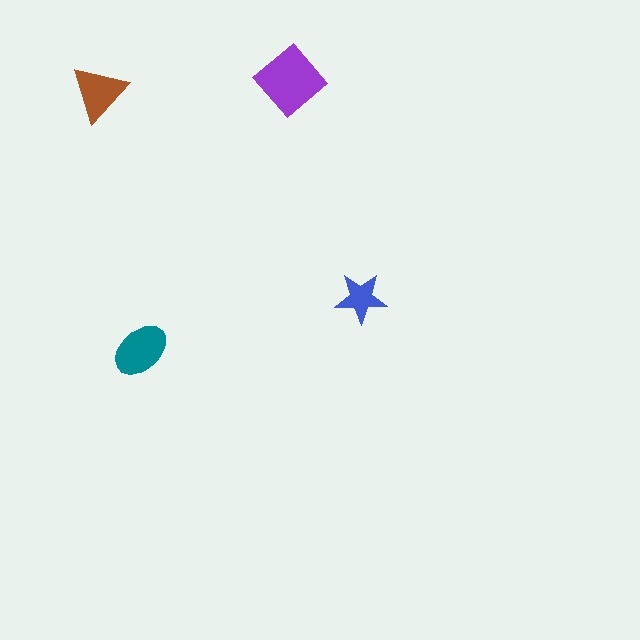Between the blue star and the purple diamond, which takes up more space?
The purple diamond.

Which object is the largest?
The purple diamond.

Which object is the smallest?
The blue star.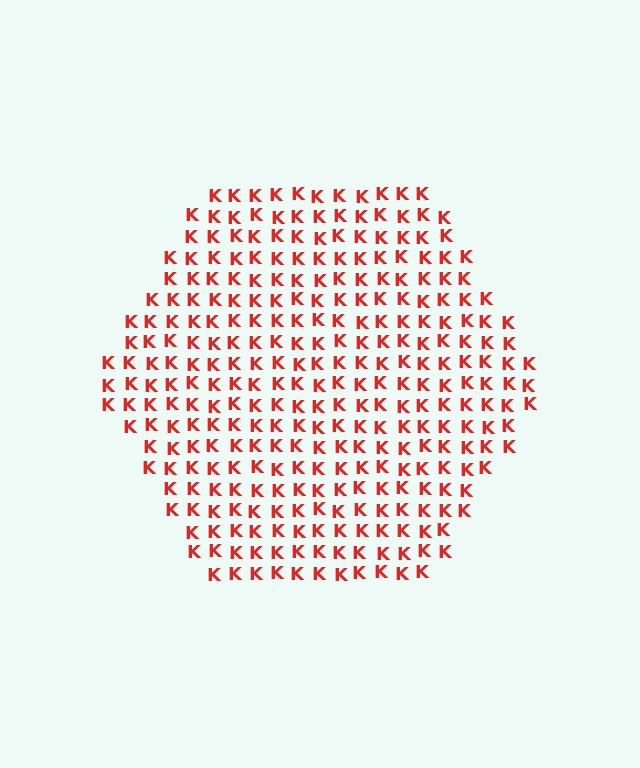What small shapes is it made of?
It is made of small letter K's.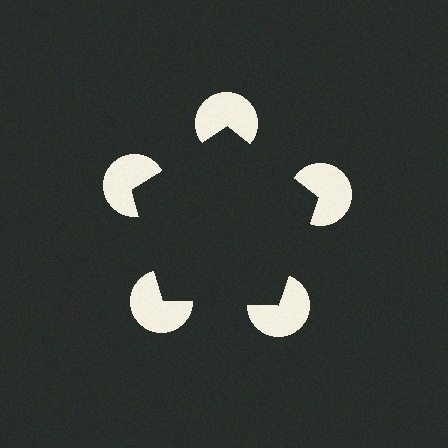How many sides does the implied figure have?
5 sides.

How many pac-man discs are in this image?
There are 5 — one at each vertex of the illusory pentagon.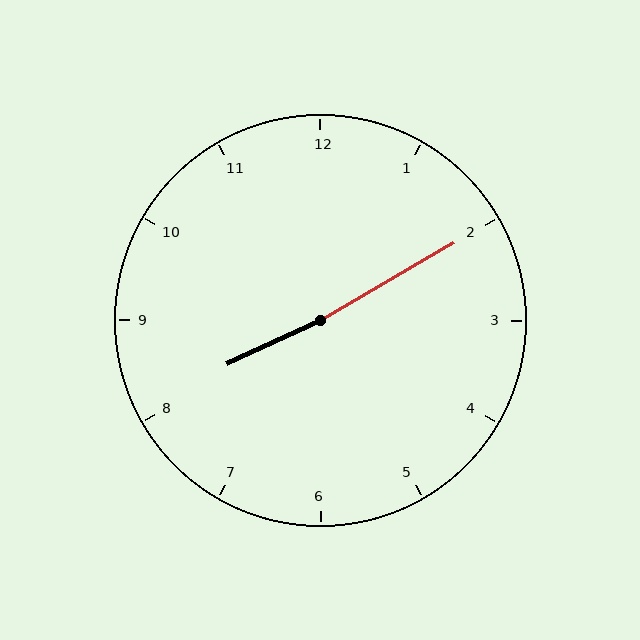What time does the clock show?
8:10.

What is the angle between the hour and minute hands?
Approximately 175 degrees.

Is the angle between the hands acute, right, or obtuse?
It is obtuse.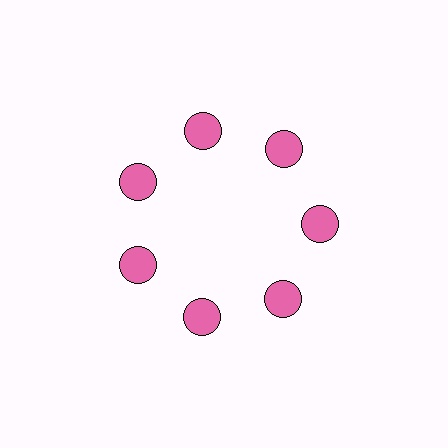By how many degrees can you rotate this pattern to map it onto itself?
The pattern maps onto itself every 51 degrees of rotation.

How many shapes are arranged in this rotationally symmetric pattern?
There are 7 shapes, arranged in 7 groups of 1.